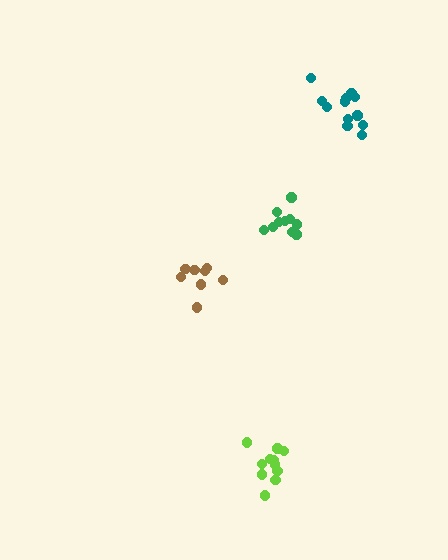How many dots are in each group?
Group 1: 12 dots, Group 2: 11 dots, Group 3: 10 dots, Group 4: 8 dots (41 total).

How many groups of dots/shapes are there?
There are 4 groups.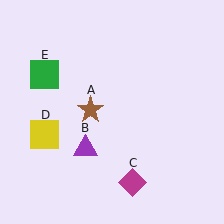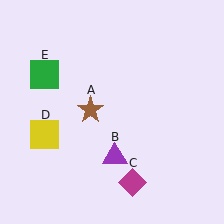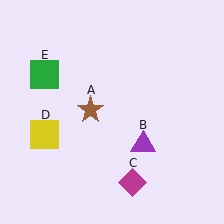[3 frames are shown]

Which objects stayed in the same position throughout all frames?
Brown star (object A) and magenta diamond (object C) and yellow square (object D) and green square (object E) remained stationary.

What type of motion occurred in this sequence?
The purple triangle (object B) rotated counterclockwise around the center of the scene.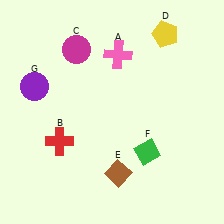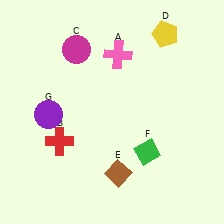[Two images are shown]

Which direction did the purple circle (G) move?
The purple circle (G) moved down.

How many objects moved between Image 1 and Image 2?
1 object moved between the two images.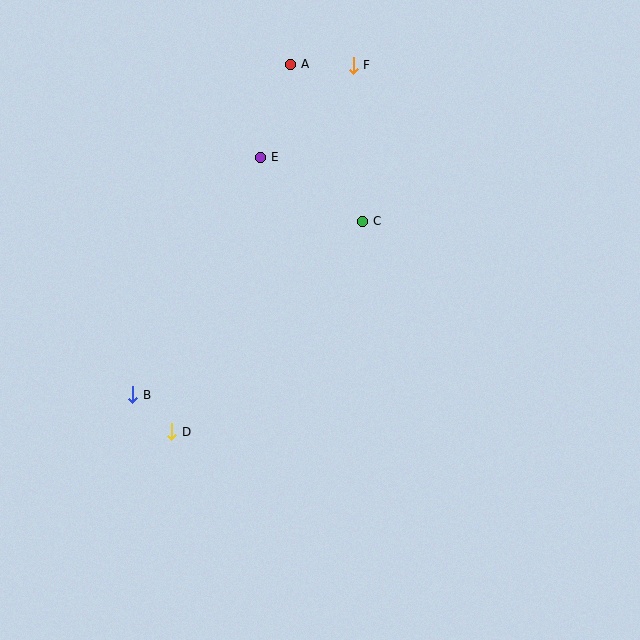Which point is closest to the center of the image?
Point C at (363, 221) is closest to the center.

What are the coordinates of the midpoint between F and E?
The midpoint between F and E is at (307, 111).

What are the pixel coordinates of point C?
Point C is at (363, 221).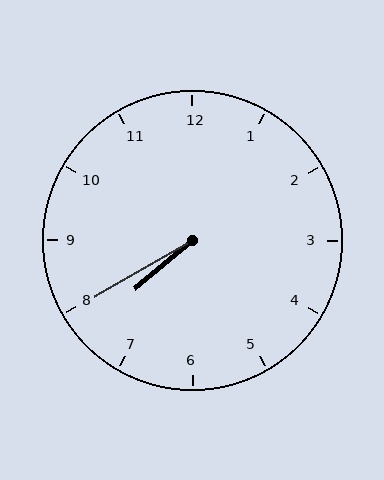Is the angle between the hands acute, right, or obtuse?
It is acute.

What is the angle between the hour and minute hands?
Approximately 10 degrees.